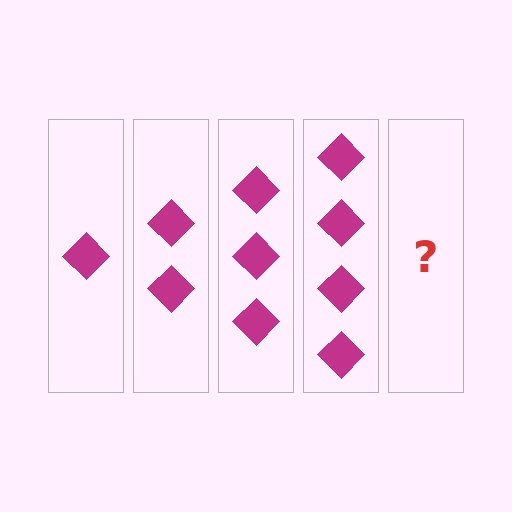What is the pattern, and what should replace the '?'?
The pattern is that each step adds one more diamond. The '?' should be 5 diamonds.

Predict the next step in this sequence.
The next step is 5 diamonds.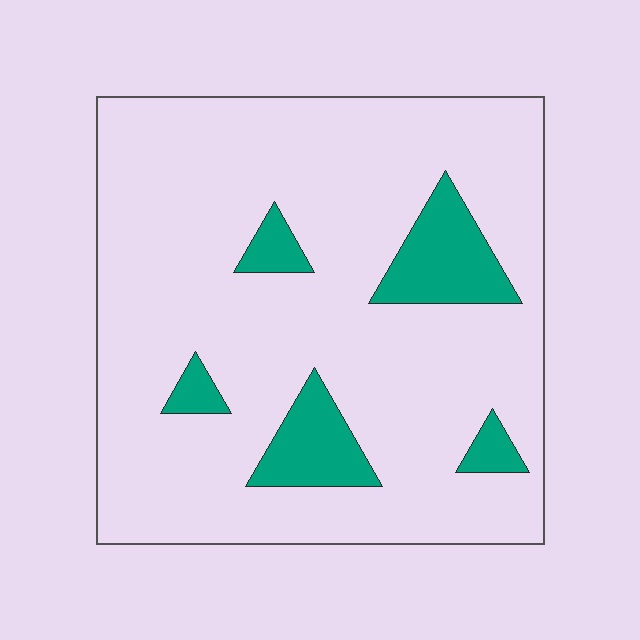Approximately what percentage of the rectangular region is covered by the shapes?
Approximately 15%.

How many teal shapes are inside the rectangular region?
5.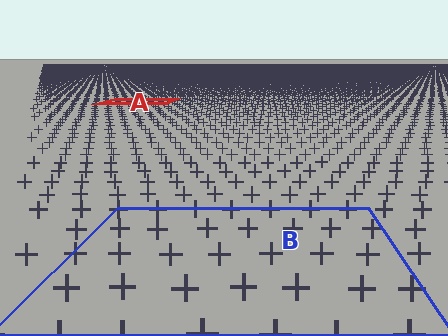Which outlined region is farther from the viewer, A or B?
Region A is farther from the viewer — the texture elements inside it appear smaller and more densely packed.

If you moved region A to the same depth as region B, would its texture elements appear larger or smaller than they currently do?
They would appear larger. At a closer depth, the same texture elements are projected at a bigger on-screen size.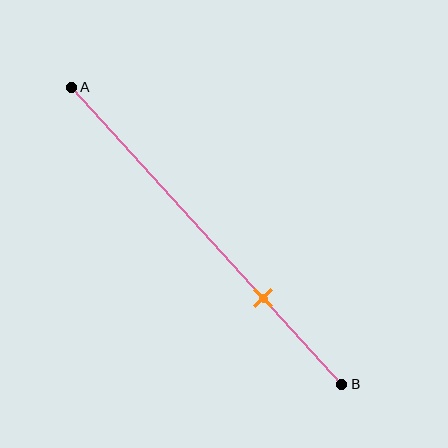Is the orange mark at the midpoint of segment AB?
No, the mark is at about 70% from A, not at the 50% midpoint.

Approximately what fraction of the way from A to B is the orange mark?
The orange mark is approximately 70% of the way from A to B.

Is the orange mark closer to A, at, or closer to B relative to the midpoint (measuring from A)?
The orange mark is closer to point B than the midpoint of segment AB.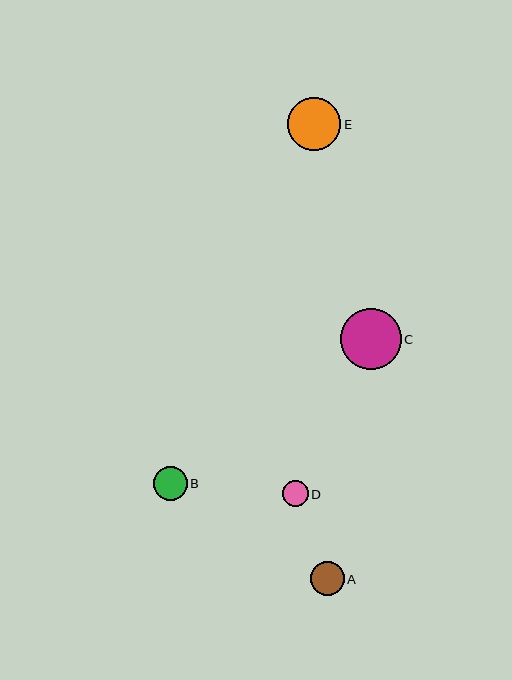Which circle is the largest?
Circle C is the largest with a size of approximately 61 pixels.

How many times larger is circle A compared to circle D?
Circle A is approximately 1.3 times the size of circle D.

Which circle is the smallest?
Circle D is the smallest with a size of approximately 25 pixels.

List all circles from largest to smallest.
From largest to smallest: C, E, B, A, D.